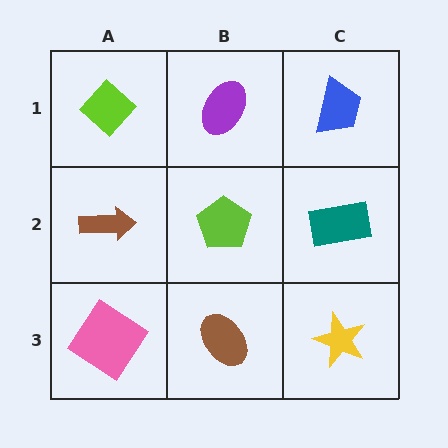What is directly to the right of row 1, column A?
A purple ellipse.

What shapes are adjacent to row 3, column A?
A brown arrow (row 2, column A), a brown ellipse (row 3, column B).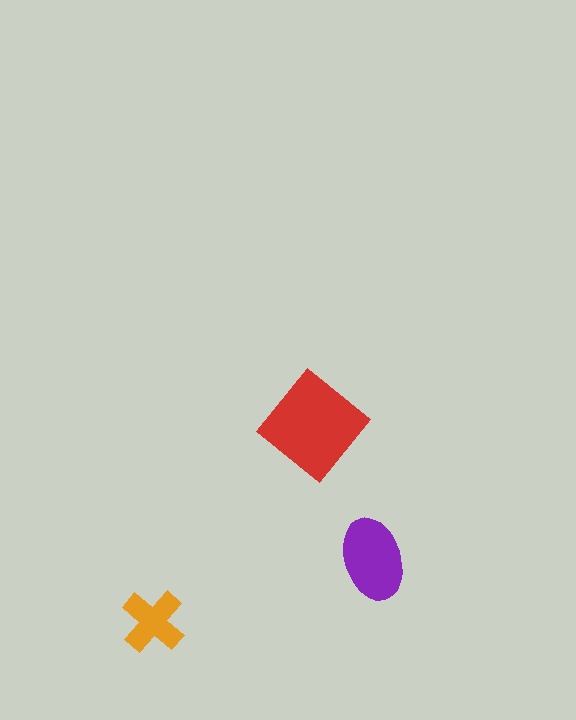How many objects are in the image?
There are 3 objects in the image.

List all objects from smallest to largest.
The orange cross, the purple ellipse, the red diamond.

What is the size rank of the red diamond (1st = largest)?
1st.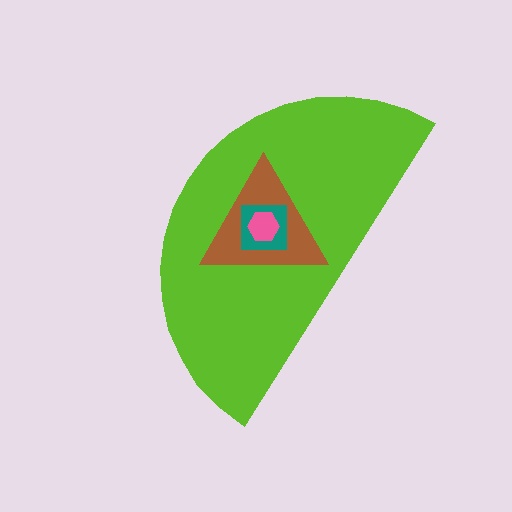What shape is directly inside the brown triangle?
The teal square.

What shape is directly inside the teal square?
The pink hexagon.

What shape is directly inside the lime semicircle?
The brown triangle.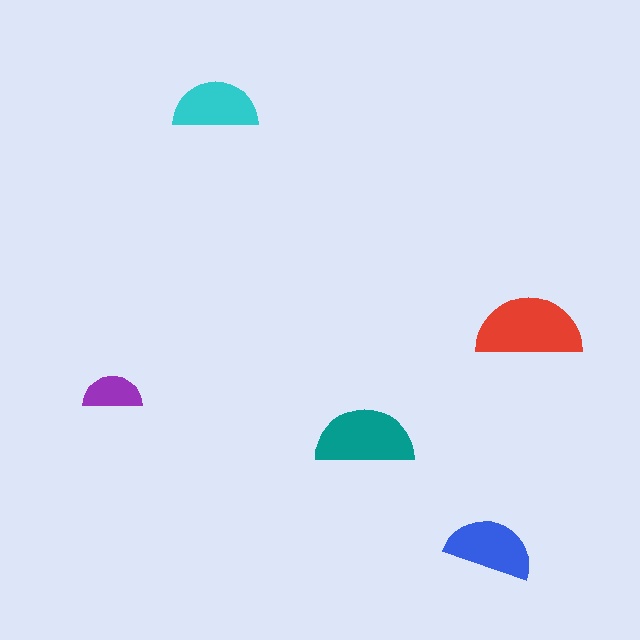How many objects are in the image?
There are 5 objects in the image.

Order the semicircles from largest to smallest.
the red one, the teal one, the blue one, the cyan one, the purple one.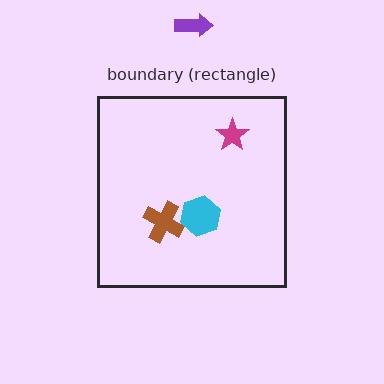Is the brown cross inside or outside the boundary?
Inside.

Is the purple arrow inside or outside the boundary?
Outside.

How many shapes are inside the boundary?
3 inside, 1 outside.